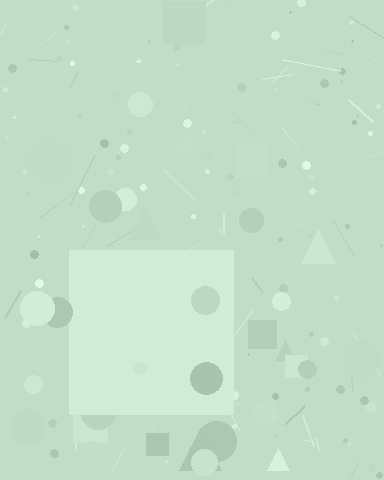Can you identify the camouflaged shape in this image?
The camouflaged shape is a square.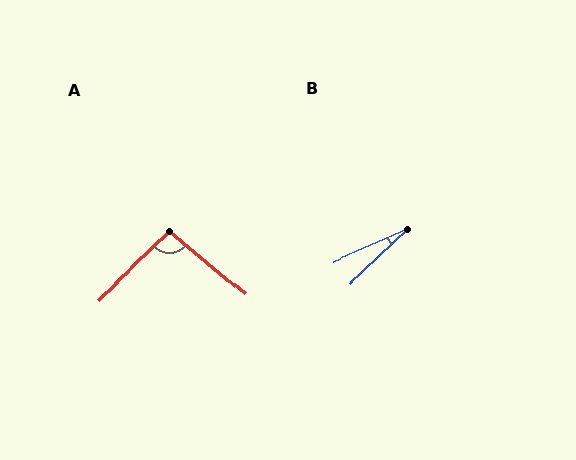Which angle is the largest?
A, at approximately 97 degrees.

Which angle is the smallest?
B, at approximately 20 degrees.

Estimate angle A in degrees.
Approximately 97 degrees.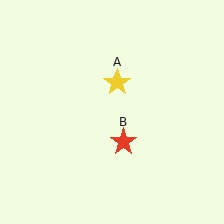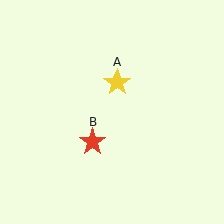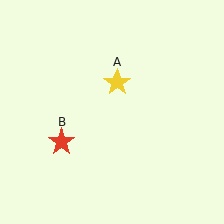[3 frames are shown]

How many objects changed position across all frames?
1 object changed position: red star (object B).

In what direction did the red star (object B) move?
The red star (object B) moved left.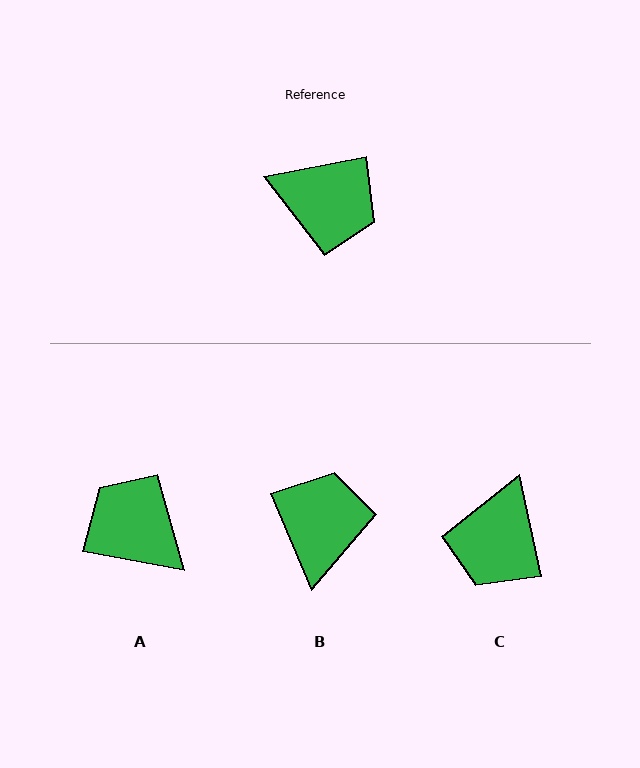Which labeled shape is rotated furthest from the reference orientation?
A, about 158 degrees away.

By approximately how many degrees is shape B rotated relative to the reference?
Approximately 102 degrees counter-clockwise.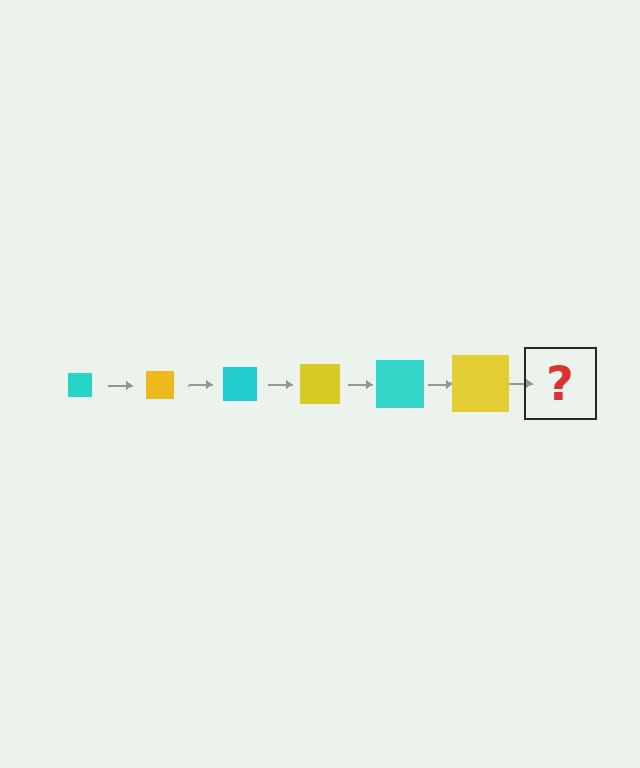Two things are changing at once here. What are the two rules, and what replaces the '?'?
The two rules are that the square grows larger each step and the color cycles through cyan and yellow. The '?' should be a cyan square, larger than the previous one.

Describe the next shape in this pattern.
It should be a cyan square, larger than the previous one.